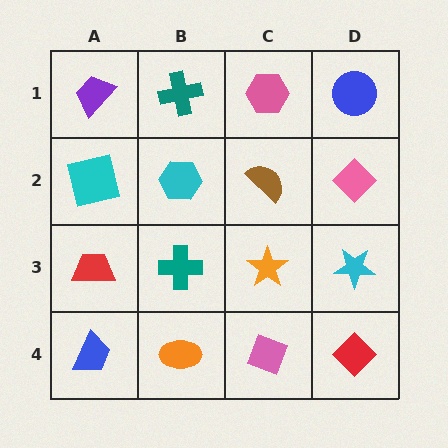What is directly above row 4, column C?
An orange star.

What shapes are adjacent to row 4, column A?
A red trapezoid (row 3, column A), an orange ellipse (row 4, column B).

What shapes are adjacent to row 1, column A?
A cyan square (row 2, column A), a teal cross (row 1, column B).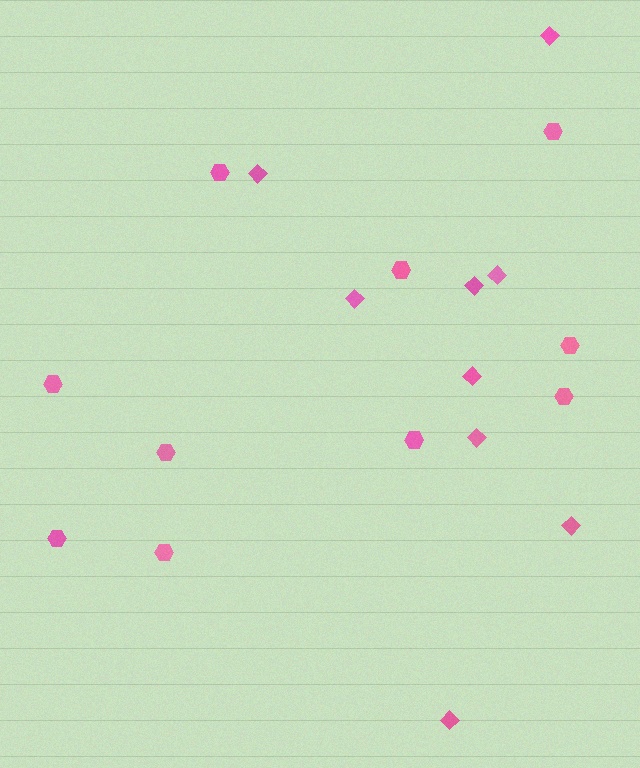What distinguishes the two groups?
There are 2 groups: one group of hexagons (10) and one group of diamonds (9).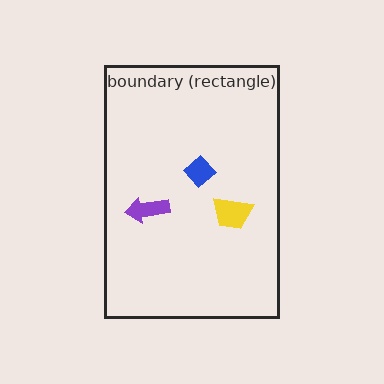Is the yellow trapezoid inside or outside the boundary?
Inside.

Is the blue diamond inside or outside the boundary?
Inside.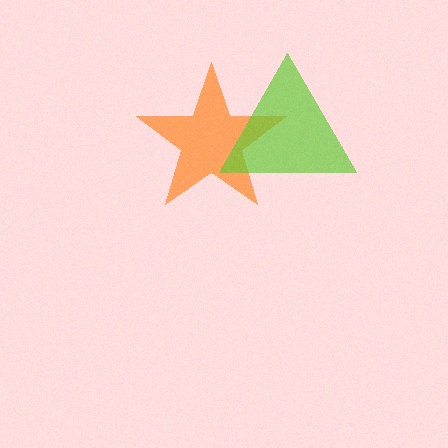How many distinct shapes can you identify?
There are 2 distinct shapes: an orange star, a lime triangle.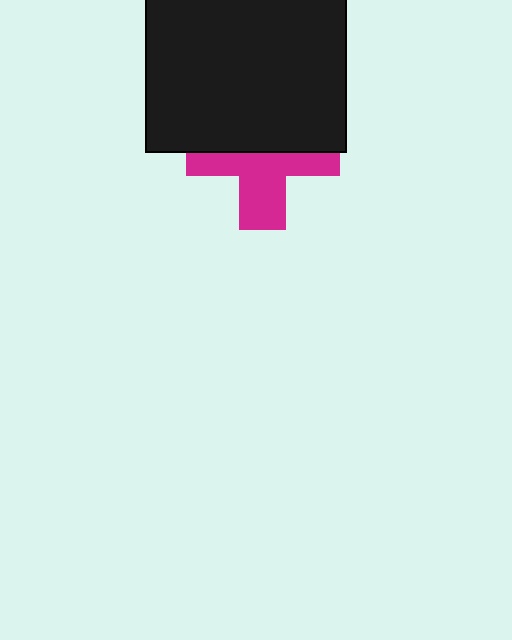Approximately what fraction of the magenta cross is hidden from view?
Roughly 51% of the magenta cross is hidden behind the black square.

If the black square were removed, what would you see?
You would see the complete magenta cross.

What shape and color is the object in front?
The object in front is a black square.